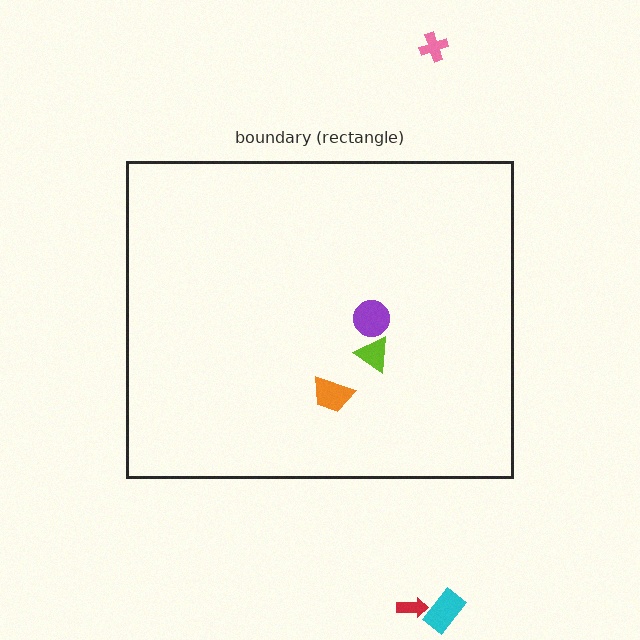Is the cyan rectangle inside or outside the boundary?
Outside.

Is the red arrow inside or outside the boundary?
Outside.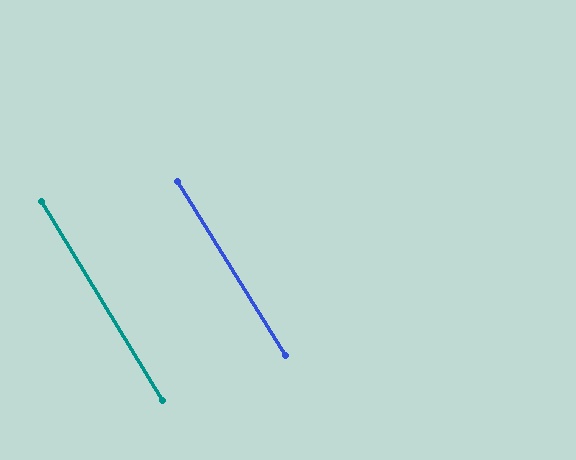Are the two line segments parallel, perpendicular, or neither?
Parallel — their directions differ by only 0.6°.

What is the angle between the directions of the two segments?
Approximately 1 degree.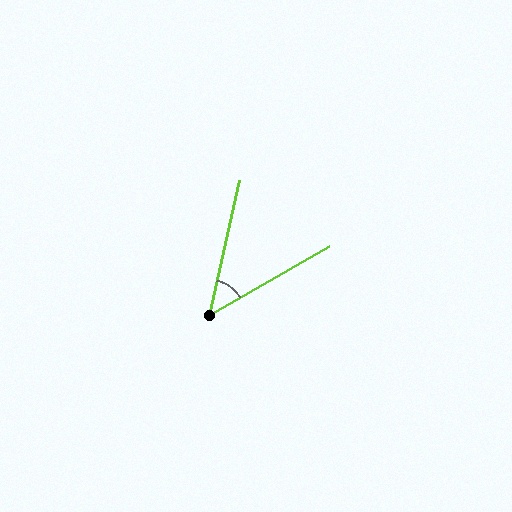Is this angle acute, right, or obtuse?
It is acute.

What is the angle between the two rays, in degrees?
Approximately 48 degrees.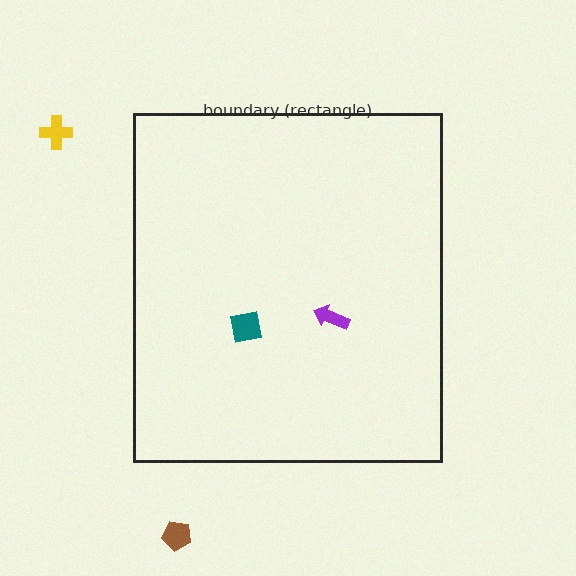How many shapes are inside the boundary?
2 inside, 2 outside.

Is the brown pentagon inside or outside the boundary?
Outside.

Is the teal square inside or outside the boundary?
Inside.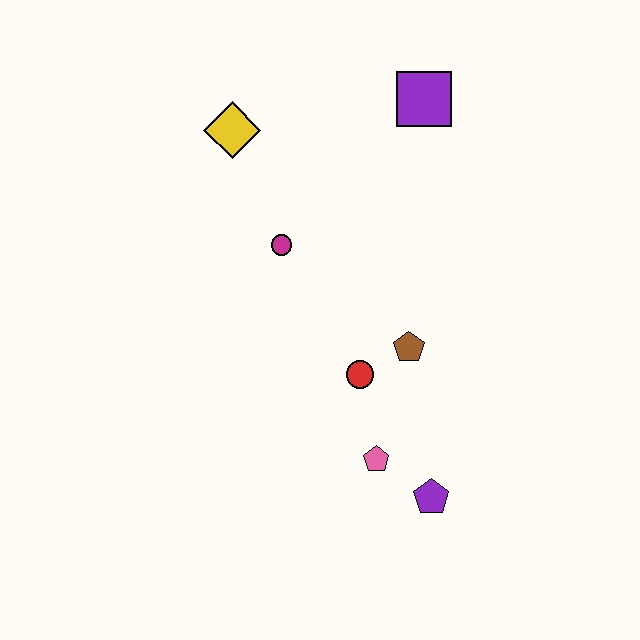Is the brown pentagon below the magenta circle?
Yes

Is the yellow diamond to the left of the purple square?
Yes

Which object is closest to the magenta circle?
The yellow diamond is closest to the magenta circle.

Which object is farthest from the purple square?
The purple pentagon is farthest from the purple square.